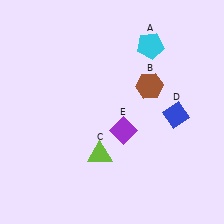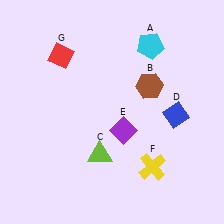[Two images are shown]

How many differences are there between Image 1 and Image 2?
There are 2 differences between the two images.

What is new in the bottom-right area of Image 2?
A yellow cross (F) was added in the bottom-right area of Image 2.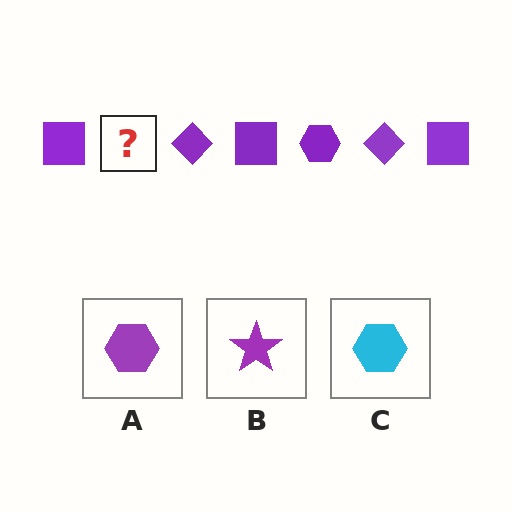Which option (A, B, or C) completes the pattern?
A.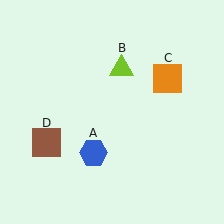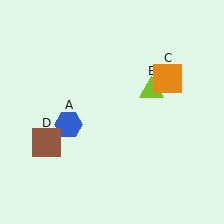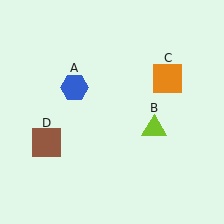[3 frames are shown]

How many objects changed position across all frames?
2 objects changed position: blue hexagon (object A), lime triangle (object B).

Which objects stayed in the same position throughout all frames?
Orange square (object C) and brown square (object D) remained stationary.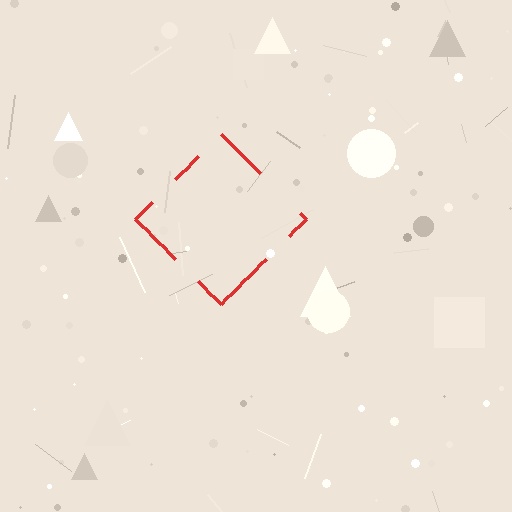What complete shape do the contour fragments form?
The contour fragments form a diamond.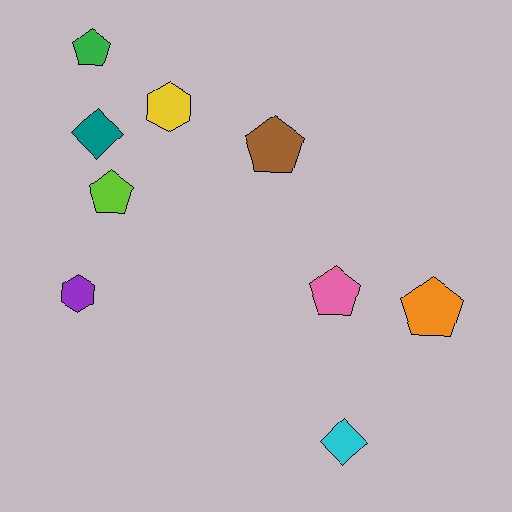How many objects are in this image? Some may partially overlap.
There are 9 objects.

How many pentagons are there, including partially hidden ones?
There are 5 pentagons.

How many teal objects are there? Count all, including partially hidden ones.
There is 1 teal object.